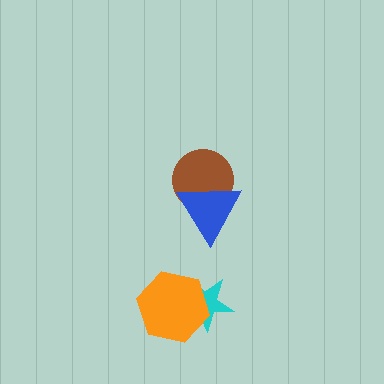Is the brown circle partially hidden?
Yes, it is partially covered by another shape.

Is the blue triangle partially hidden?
No, no other shape covers it.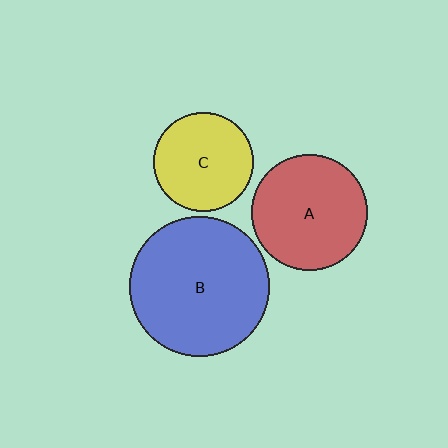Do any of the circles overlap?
No, none of the circles overlap.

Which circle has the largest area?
Circle B (blue).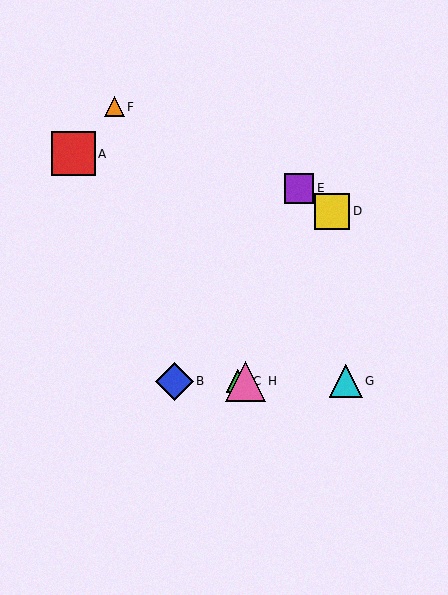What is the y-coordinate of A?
Object A is at y≈154.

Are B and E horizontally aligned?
No, B is at y≈381 and E is at y≈188.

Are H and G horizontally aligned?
Yes, both are at y≈381.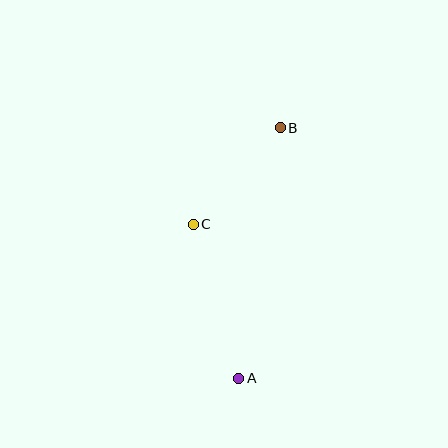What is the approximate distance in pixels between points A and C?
The distance between A and C is approximately 161 pixels.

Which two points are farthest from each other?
Points A and B are farthest from each other.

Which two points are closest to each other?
Points B and C are closest to each other.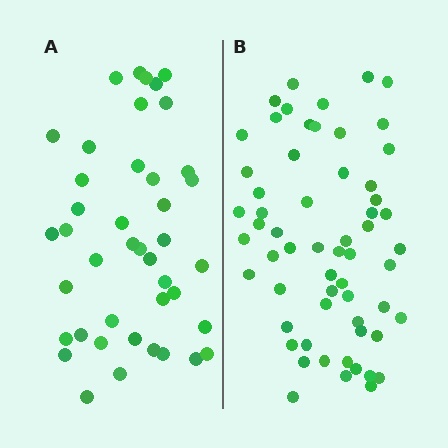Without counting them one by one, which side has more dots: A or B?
Region B (the right region) has more dots.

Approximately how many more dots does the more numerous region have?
Region B has approximately 20 more dots than region A.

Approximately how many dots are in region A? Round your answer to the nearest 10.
About 40 dots. (The exact count is 42, which rounds to 40.)